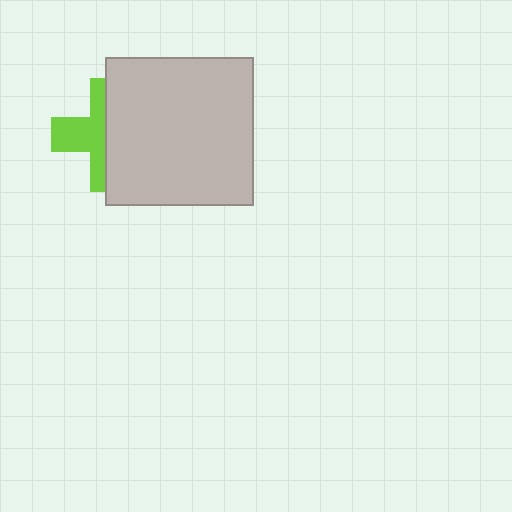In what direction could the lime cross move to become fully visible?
The lime cross could move left. That would shift it out from behind the light gray square entirely.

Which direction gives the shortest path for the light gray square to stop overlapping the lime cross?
Moving right gives the shortest separation.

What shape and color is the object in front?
The object in front is a light gray square.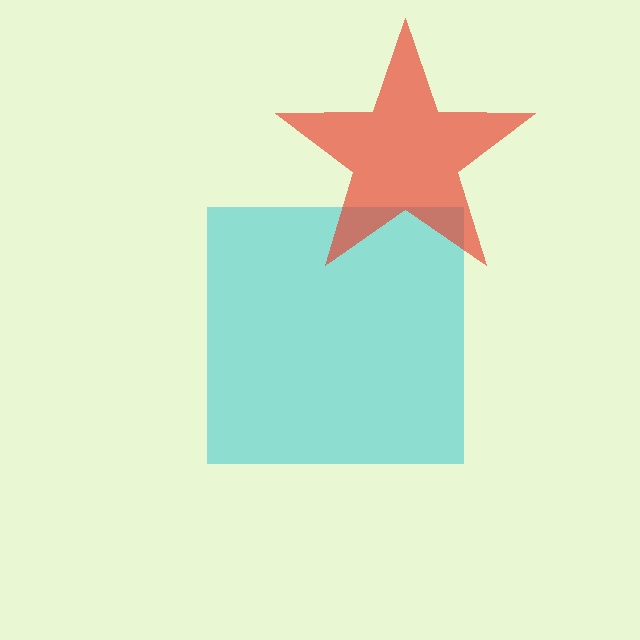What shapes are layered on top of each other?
The layered shapes are: a cyan square, a red star.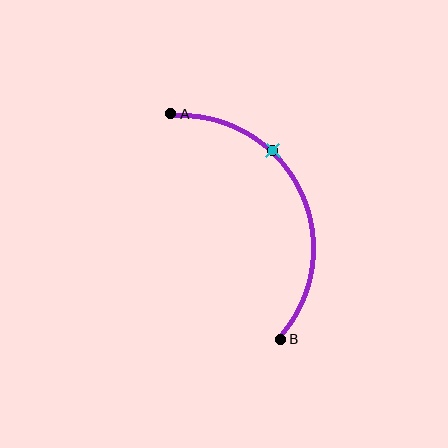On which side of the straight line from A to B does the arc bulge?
The arc bulges to the right of the straight line connecting A and B.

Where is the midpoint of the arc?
The arc midpoint is the point on the curve farthest from the straight line joining A and B. It sits to the right of that line.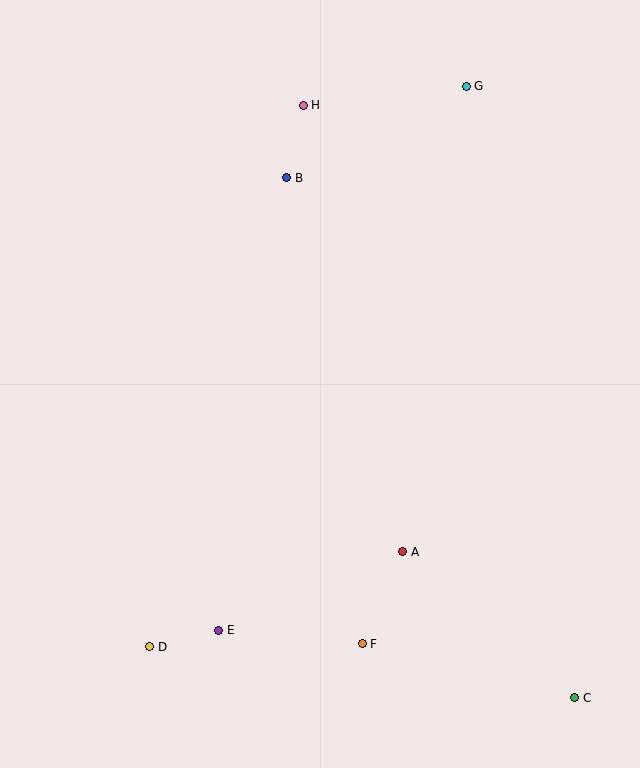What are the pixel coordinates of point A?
Point A is at (403, 552).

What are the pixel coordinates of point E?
Point E is at (219, 630).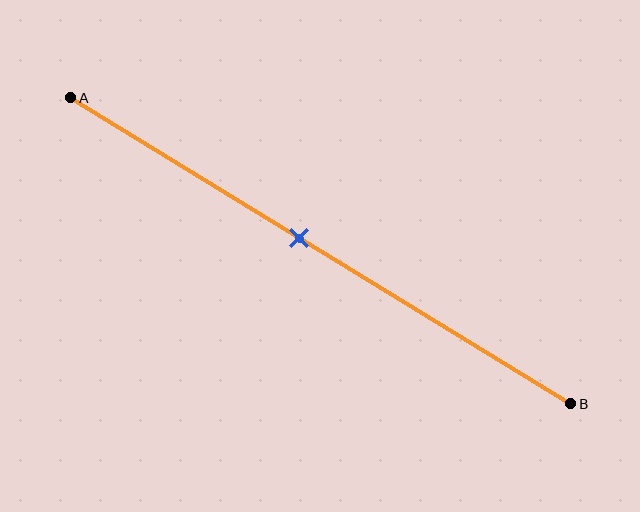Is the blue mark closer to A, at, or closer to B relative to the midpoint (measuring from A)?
The blue mark is closer to point A than the midpoint of segment AB.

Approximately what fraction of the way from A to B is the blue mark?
The blue mark is approximately 45% of the way from A to B.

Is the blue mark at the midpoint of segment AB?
No, the mark is at about 45% from A, not at the 50% midpoint.